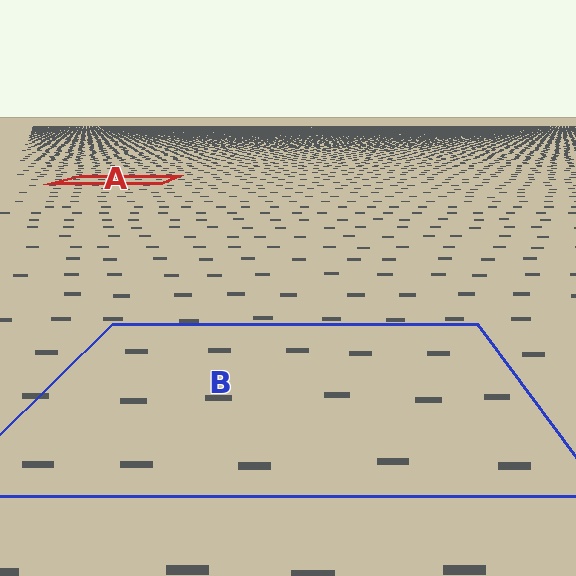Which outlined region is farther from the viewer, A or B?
Region A is farther from the viewer — the texture elements inside it appear smaller and more densely packed.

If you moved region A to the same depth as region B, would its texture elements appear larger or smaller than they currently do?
They would appear larger. At a closer depth, the same texture elements are projected at a bigger on-screen size.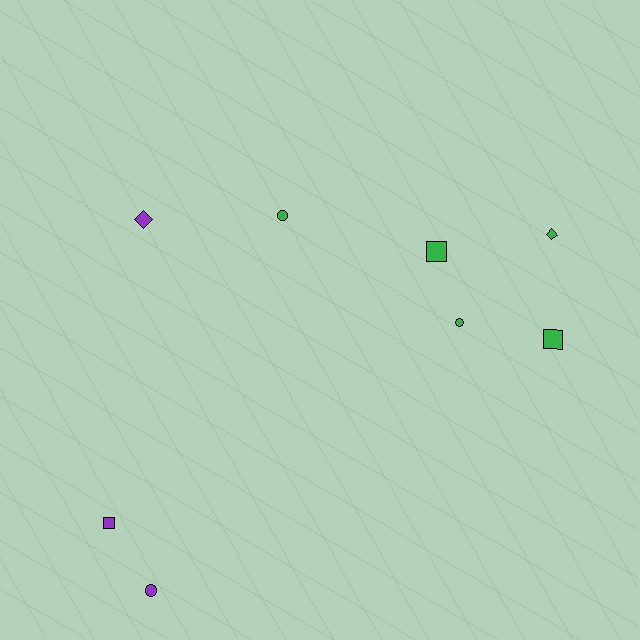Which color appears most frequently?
Green, with 5 objects.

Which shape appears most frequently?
Square, with 3 objects.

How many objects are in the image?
There are 8 objects.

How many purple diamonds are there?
There is 1 purple diamond.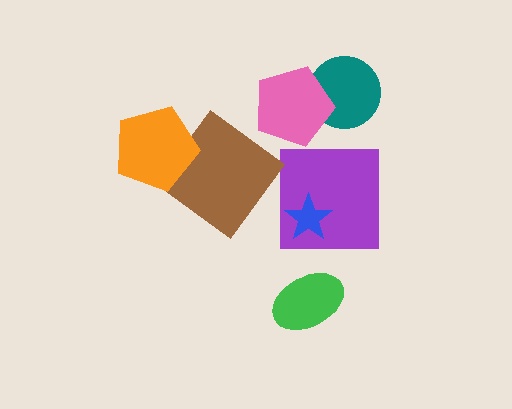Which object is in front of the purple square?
The blue star is in front of the purple square.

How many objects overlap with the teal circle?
1 object overlaps with the teal circle.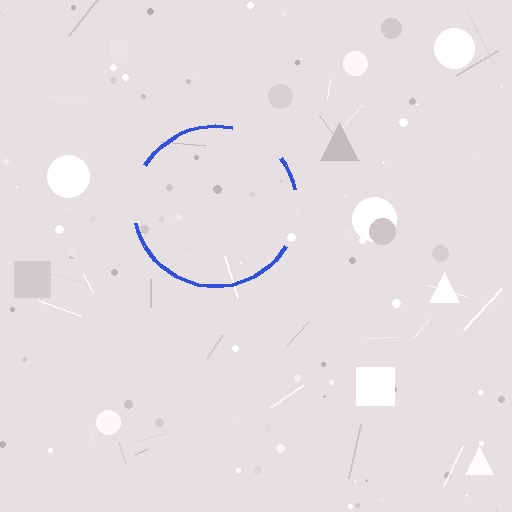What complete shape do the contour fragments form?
The contour fragments form a circle.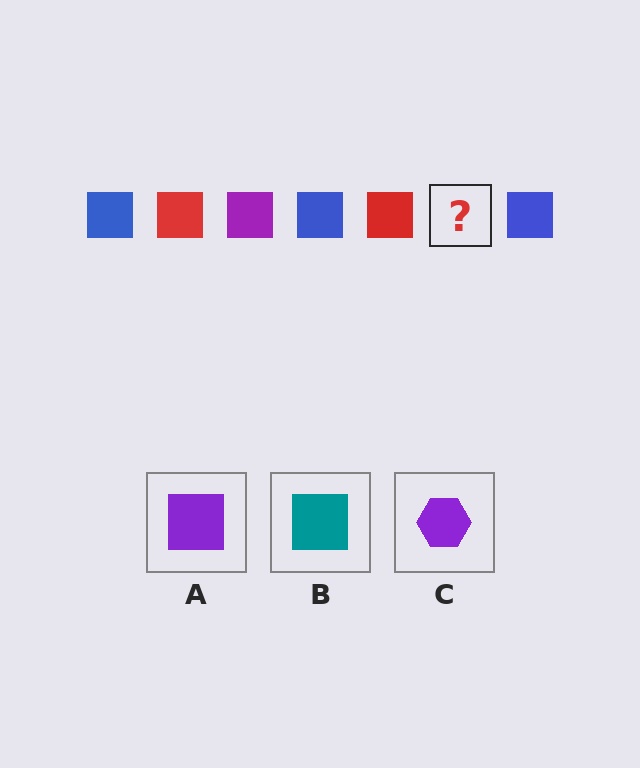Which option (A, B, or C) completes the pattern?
A.